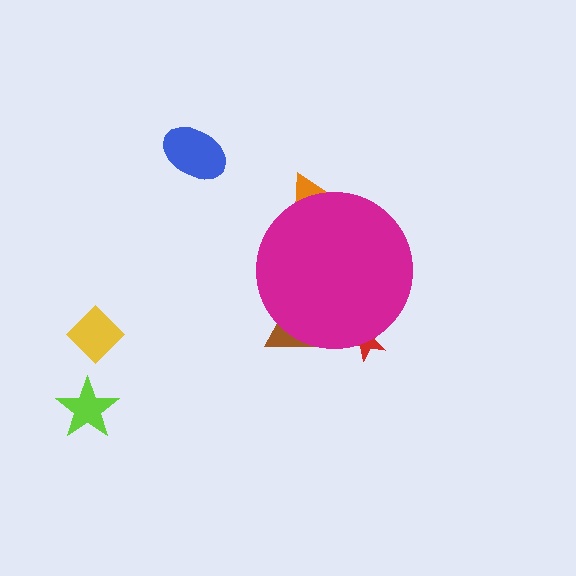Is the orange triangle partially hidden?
Yes, the orange triangle is partially hidden behind the magenta circle.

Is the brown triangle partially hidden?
Yes, the brown triangle is partially hidden behind the magenta circle.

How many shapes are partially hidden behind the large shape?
3 shapes are partially hidden.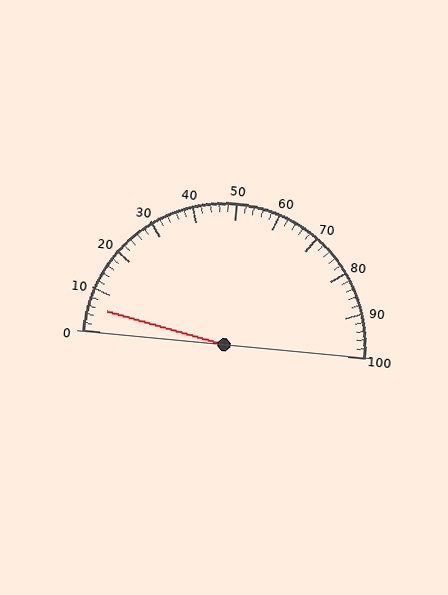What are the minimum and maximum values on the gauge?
The gauge ranges from 0 to 100.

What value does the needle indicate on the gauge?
The needle indicates approximately 6.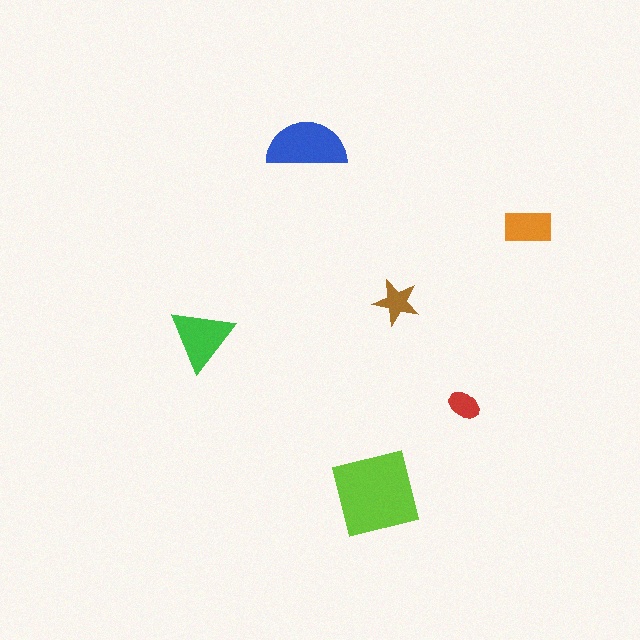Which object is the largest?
The lime square.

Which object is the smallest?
The red ellipse.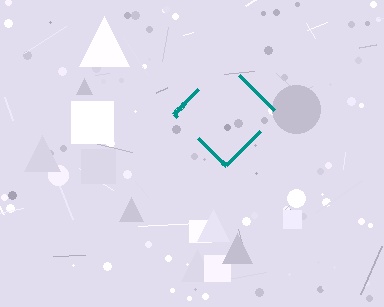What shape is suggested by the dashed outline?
The dashed outline suggests a diamond.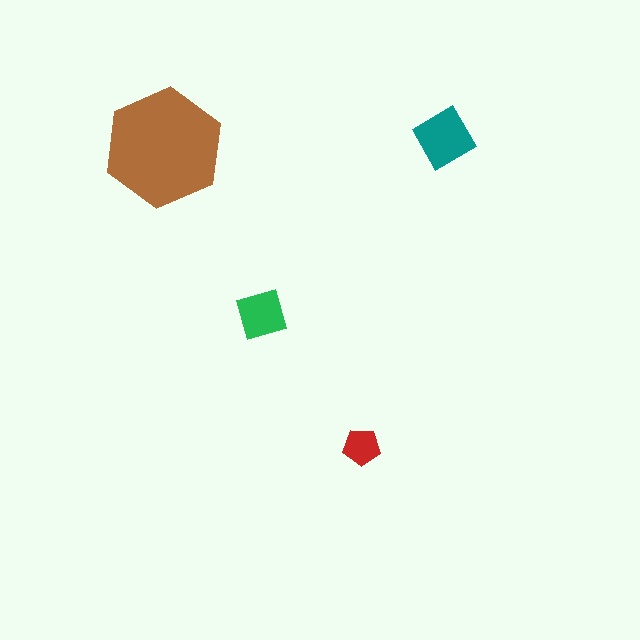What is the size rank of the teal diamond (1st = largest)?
2nd.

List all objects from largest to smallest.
The brown hexagon, the teal diamond, the green square, the red pentagon.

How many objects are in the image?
There are 4 objects in the image.